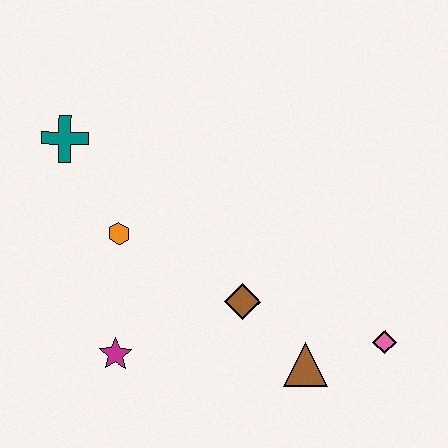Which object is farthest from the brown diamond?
The teal cross is farthest from the brown diamond.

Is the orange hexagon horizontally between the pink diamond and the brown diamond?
No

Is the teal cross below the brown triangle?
No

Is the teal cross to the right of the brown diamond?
No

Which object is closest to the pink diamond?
The brown triangle is closest to the pink diamond.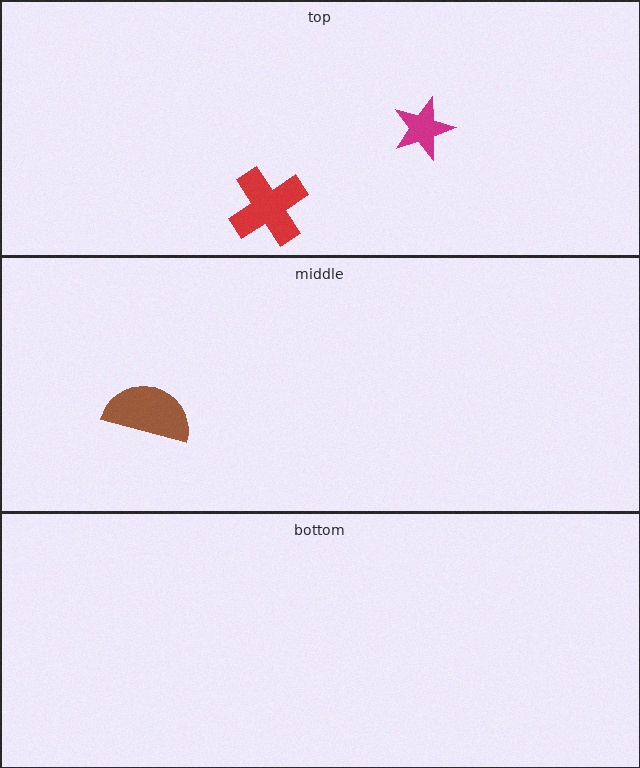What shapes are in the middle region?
The brown semicircle.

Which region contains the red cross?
The top region.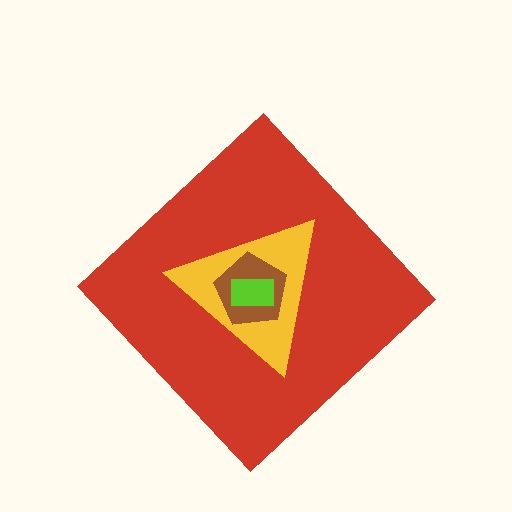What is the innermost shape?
The lime rectangle.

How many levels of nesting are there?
4.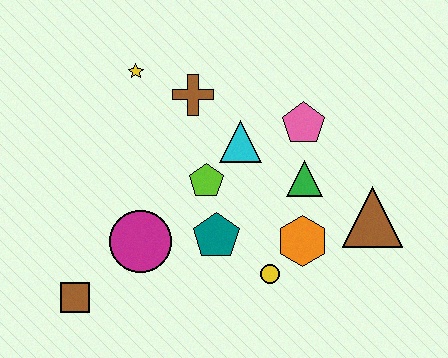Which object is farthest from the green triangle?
The brown square is farthest from the green triangle.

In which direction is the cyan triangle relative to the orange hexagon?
The cyan triangle is above the orange hexagon.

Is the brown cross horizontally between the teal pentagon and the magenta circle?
Yes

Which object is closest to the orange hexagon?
The yellow circle is closest to the orange hexagon.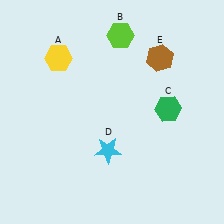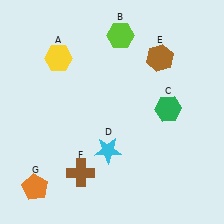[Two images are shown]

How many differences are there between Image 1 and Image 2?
There are 2 differences between the two images.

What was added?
A brown cross (F), an orange pentagon (G) were added in Image 2.